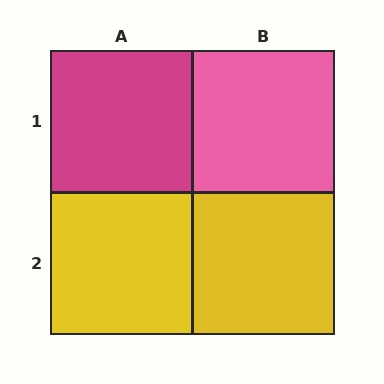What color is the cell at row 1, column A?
Magenta.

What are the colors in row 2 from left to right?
Yellow, yellow.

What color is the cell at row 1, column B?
Pink.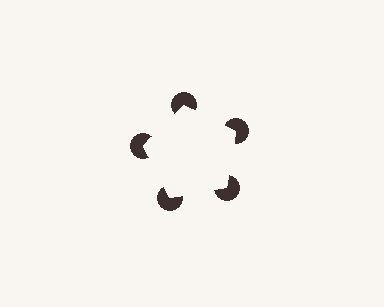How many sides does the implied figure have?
5 sides.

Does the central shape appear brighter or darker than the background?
It typically appears slightly brighter than the background, even though no actual brightness change is drawn.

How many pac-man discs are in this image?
There are 5 — one at each vertex of the illusory pentagon.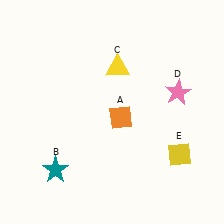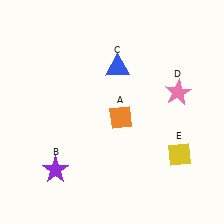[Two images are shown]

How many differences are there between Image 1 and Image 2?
There are 2 differences between the two images.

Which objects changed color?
B changed from teal to purple. C changed from yellow to blue.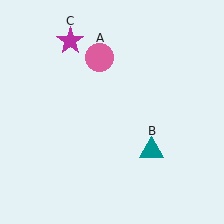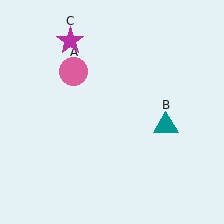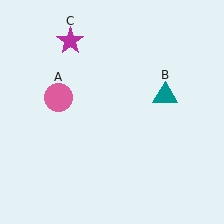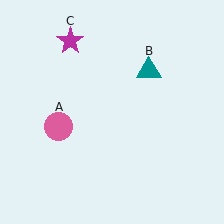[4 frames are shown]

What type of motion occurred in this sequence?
The pink circle (object A), teal triangle (object B) rotated counterclockwise around the center of the scene.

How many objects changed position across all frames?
2 objects changed position: pink circle (object A), teal triangle (object B).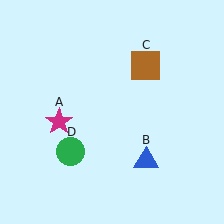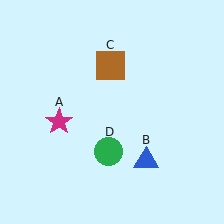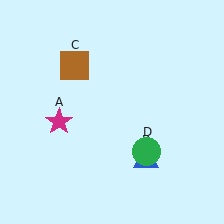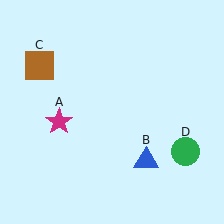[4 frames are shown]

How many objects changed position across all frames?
2 objects changed position: brown square (object C), green circle (object D).